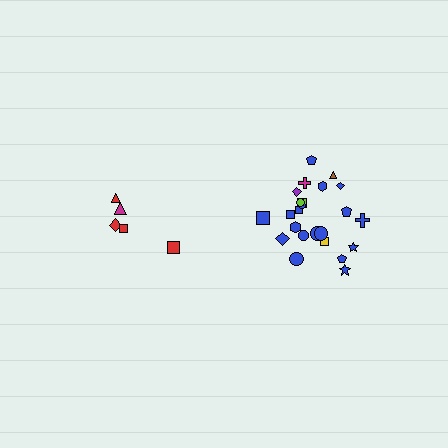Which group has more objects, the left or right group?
The right group.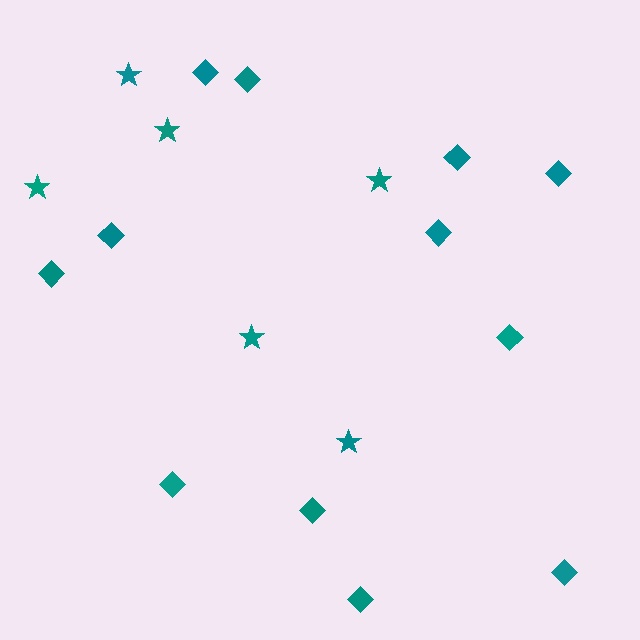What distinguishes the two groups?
There are 2 groups: one group of stars (6) and one group of diamonds (12).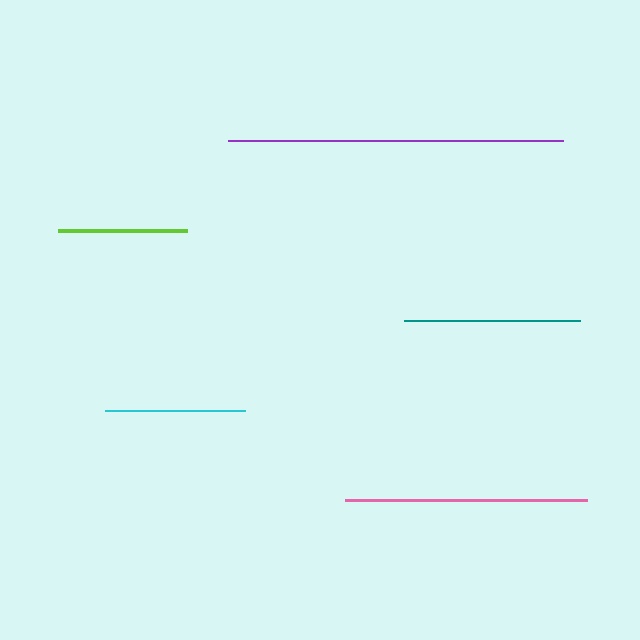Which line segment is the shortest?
The lime line is the shortest at approximately 129 pixels.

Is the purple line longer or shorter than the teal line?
The purple line is longer than the teal line.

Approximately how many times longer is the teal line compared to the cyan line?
The teal line is approximately 1.3 times the length of the cyan line.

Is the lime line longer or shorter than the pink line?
The pink line is longer than the lime line.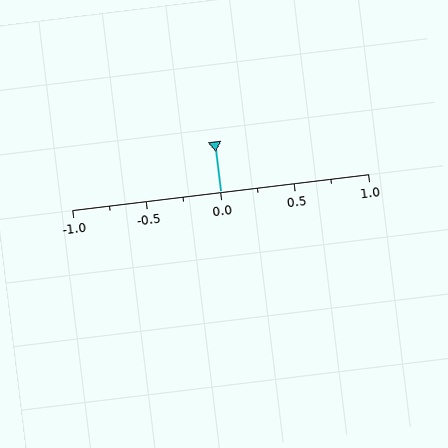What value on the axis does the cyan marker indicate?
The marker indicates approximately 0.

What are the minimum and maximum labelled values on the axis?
The axis runs from -1.0 to 1.0.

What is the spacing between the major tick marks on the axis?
The major ticks are spaced 0.5 apart.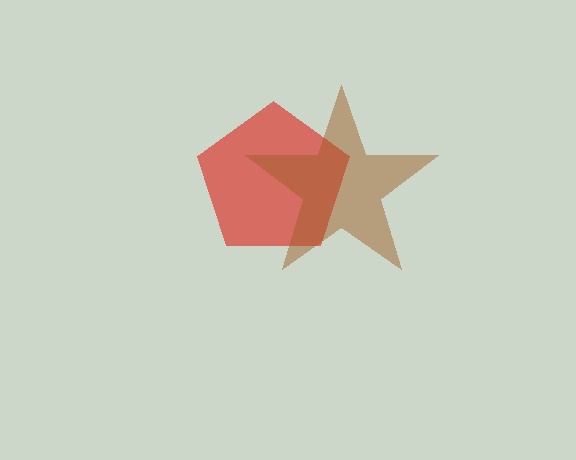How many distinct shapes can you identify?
There are 2 distinct shapes: a red pentagon, a brown star.